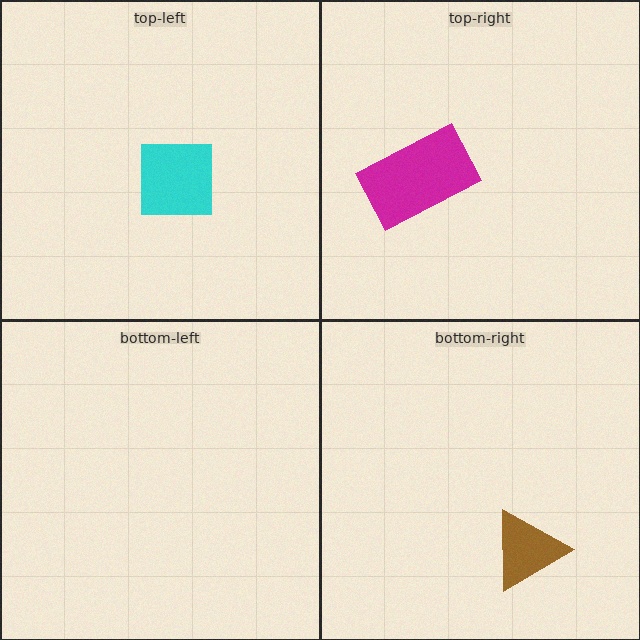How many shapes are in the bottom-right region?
1.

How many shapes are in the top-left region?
1.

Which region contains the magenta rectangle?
The top-right region.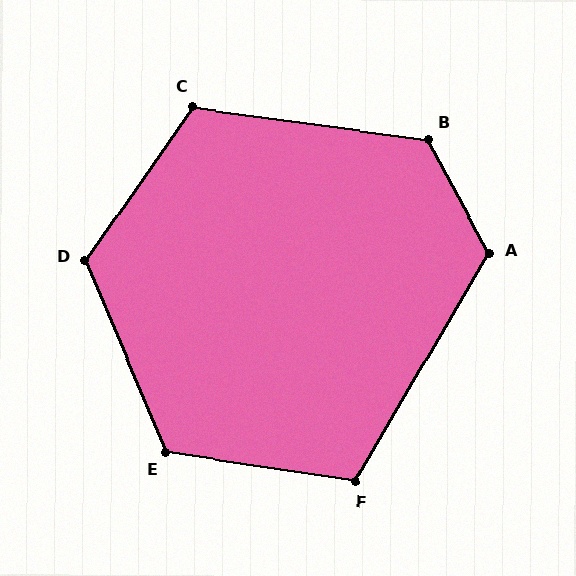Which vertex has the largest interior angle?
B, at approximately 126 degrees.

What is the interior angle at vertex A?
Approximately 121 degrees (obtuse).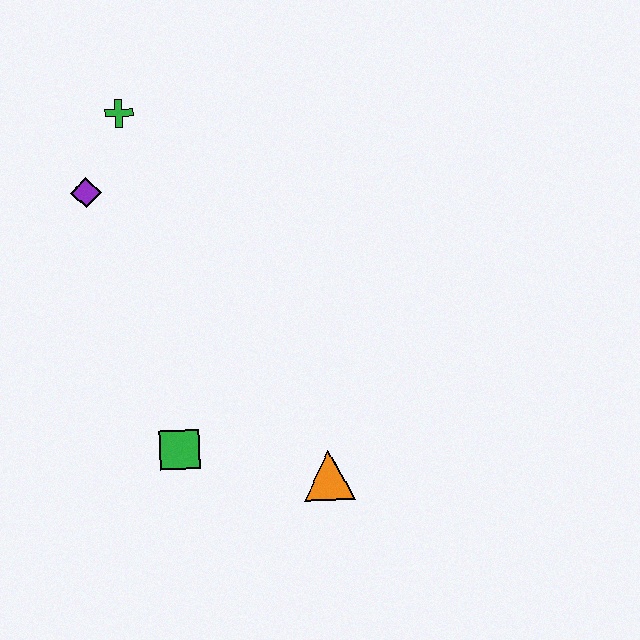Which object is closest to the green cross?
The purple diamond is closest to the green cross.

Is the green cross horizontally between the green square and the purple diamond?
Yes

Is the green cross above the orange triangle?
Yes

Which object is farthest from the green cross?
The orange triangle is farthest from the green cross.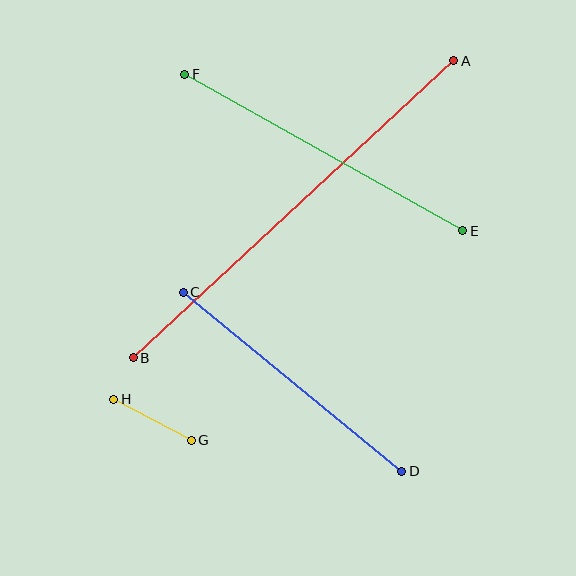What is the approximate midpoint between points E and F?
The midpoint is at approximately (324, 152) pixels.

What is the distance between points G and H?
The distance is approximately 88 pixels.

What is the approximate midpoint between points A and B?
The midpoint is at approximately (293, 209) pixels.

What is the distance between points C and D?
The distance is approximately 283 pixels.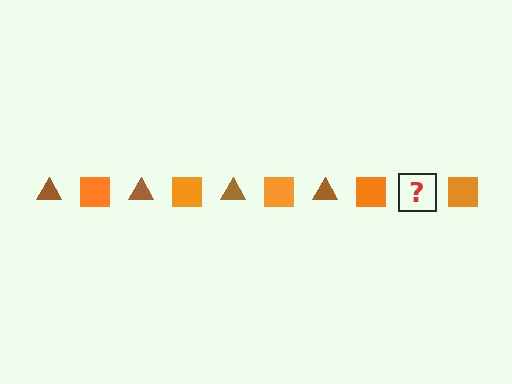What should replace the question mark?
The question mark should be replaced with a brown triangle.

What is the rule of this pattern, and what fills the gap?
The rule is that the pattern alternates between brown triangle and orange square. The gap should be filled with a brown triangle.